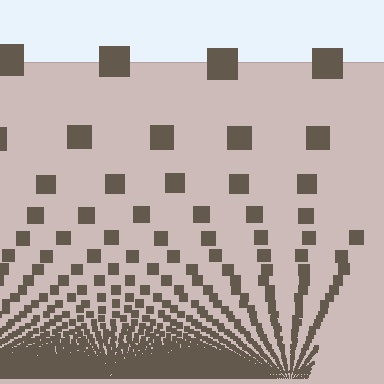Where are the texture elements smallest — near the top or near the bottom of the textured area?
Near the bottom.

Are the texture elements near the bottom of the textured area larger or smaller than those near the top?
Smaller. The gradient is inverted — elements near the bottom are smaller and denser.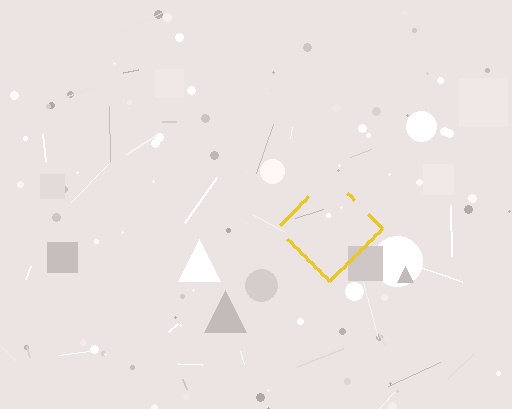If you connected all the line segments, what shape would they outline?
They would outline a diamond.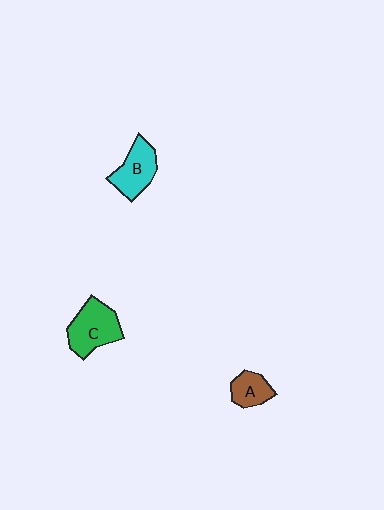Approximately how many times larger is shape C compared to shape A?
Approximately 1.8 times.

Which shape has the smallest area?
Shape A (brown).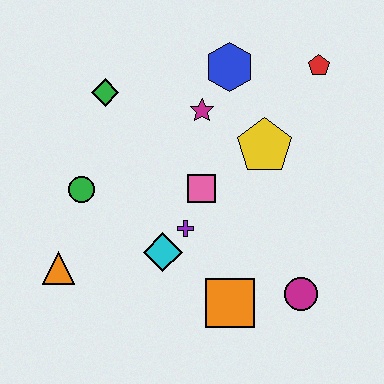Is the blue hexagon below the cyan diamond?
No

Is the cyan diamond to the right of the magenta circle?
No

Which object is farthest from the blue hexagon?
The orange triangle is farthest from the blue hexagon.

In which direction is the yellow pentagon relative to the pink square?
The yellow pentagon is to the right of the pink square.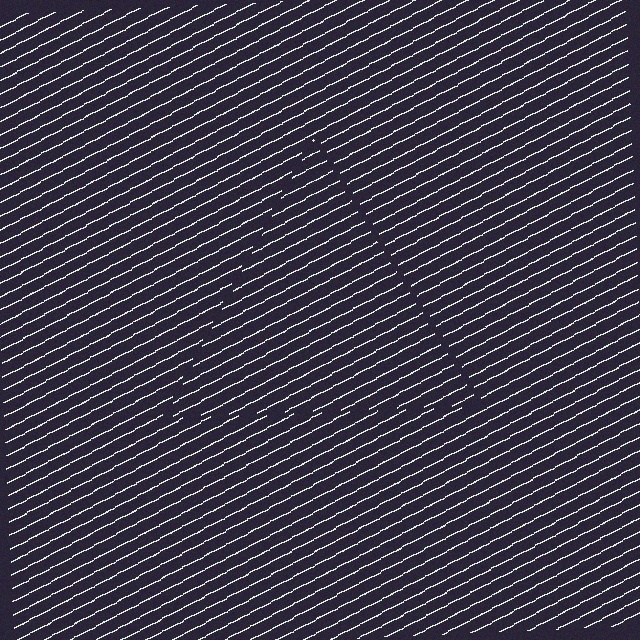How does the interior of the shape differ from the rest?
The interior of the shape contains the same grating, shifted by half a period — the contour is defined by the phase discontinuity where line-ends from the inner and outer gratings abut.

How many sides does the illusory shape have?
3 sides — the line-ends trace a triangle.